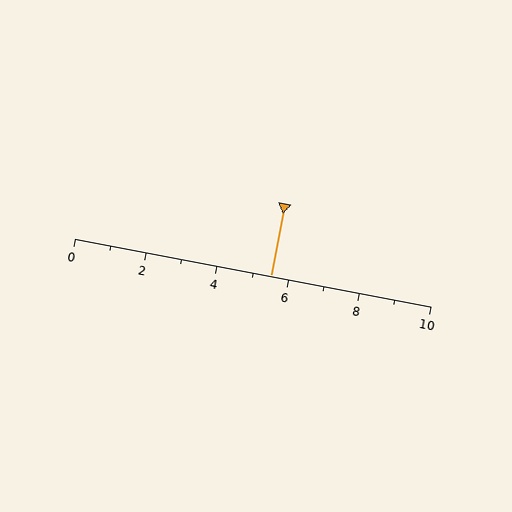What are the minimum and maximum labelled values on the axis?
The axis runs from 0 to 10.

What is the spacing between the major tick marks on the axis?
The major ticks are spaced 2 apart.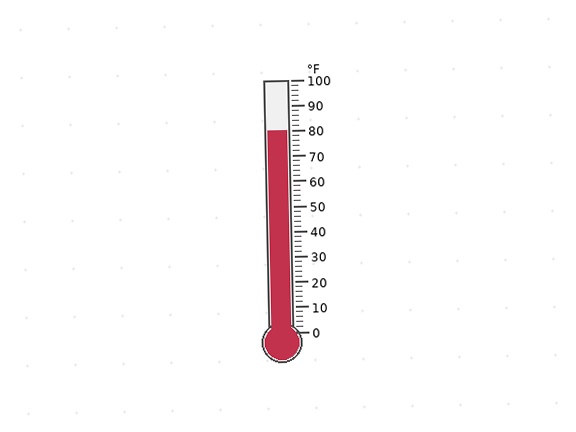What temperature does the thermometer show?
The thermometer shows approximately 80°F.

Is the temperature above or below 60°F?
The temperature is above 60°F.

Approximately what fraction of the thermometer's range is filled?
The thermometer is filled to approximately 80% of its range.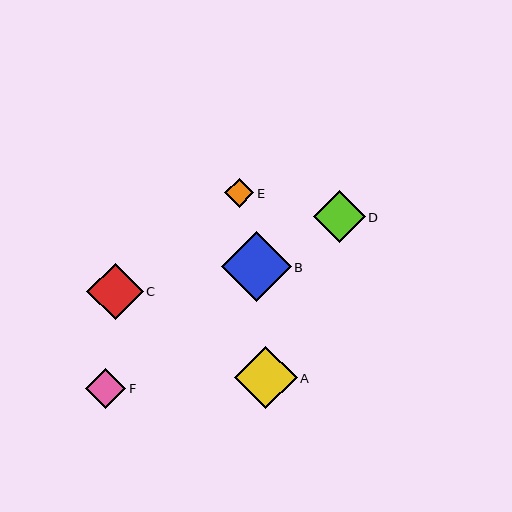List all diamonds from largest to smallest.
From largest to smallest: B, A, C, D, F, E.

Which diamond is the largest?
Diamond B is the largest with a size of approximately 69 pixels.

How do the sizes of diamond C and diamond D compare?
Diamond C and diamond D are approximately the same size.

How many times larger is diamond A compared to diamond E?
Diamond A is approximately 2.1 times the size of diamond E.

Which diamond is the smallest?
Diamond E is the smallest with a size of approximately 29 pixels.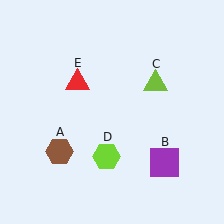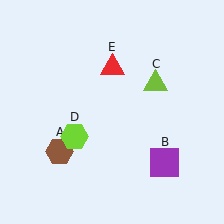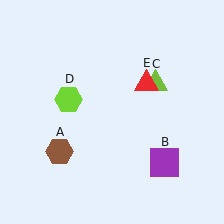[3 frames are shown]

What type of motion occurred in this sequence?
The lime hexagon (object D), red triangle (object E) rotated clockwise around the center of the scene.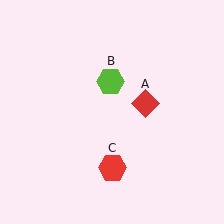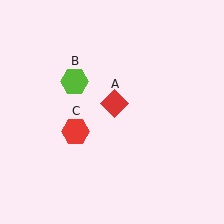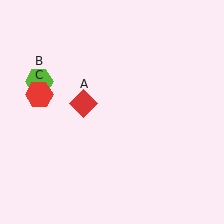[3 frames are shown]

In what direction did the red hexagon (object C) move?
The red hexagon (object C) moved up and to the left.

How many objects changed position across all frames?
3 objects changed position: red diamond (object A), lime hexagon (object B), red hexagon (object C).